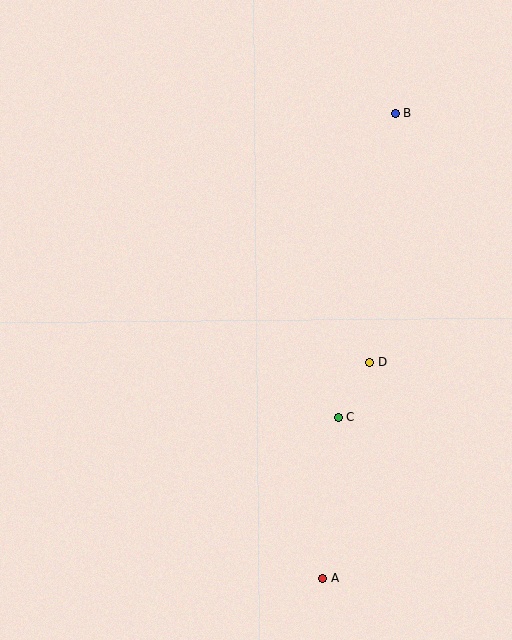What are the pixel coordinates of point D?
Point D is at (370, 362).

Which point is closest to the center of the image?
Point D at (370, 362) is closest to the center.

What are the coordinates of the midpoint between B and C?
The midpoint between B and C is at (367, 265).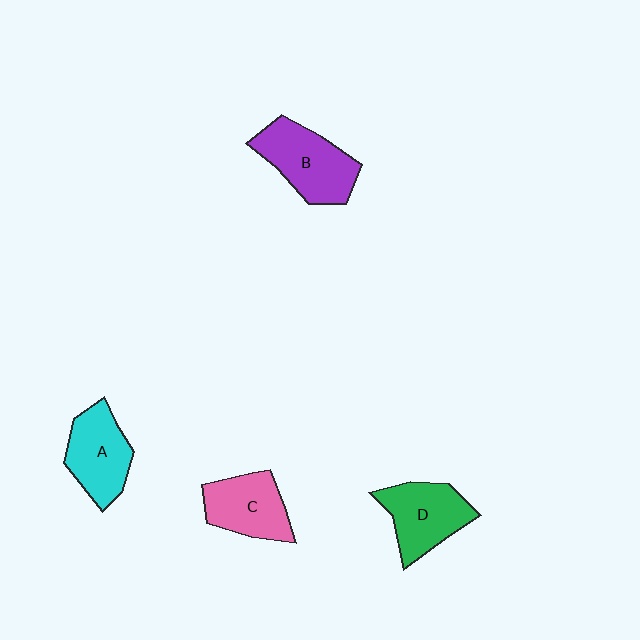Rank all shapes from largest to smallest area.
From largest to smallest: B (purple), D (green), A (cyan), C (pink).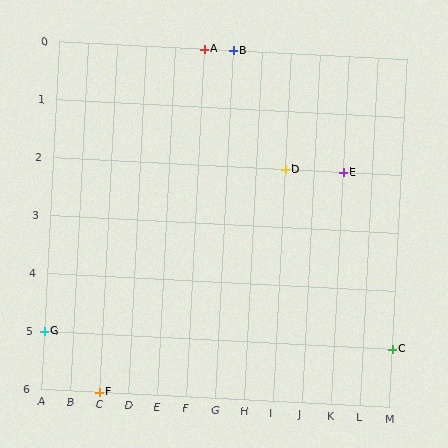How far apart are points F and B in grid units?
Points F and B are 4 columns and 6 rows apart (about 7.2 grid units diagonally).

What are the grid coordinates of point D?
Point D is at grid coordinates (I, 2).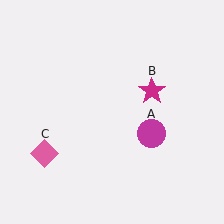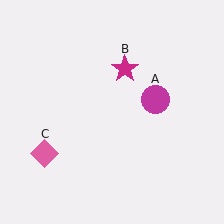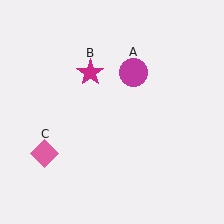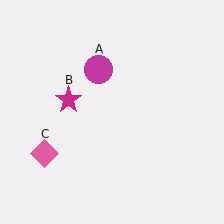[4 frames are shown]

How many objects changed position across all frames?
2 objects changed position: magenta circle (object A), magenta star (object B).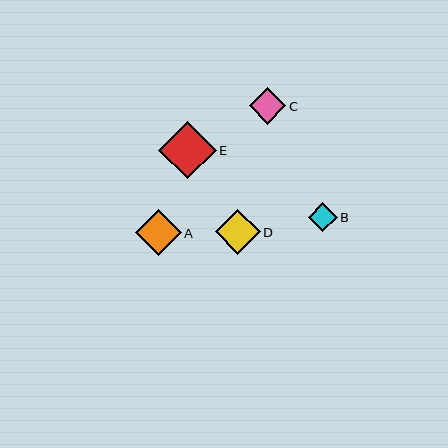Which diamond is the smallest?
Diamond B is the smallest with a size of approximately 29 pixels.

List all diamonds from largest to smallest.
From largest to smallest: E, A, D, C, B.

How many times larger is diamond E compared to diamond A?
Diamond E is approximately 1.2 times the size of diamond A.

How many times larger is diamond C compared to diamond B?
Diamond C is approximately 1.3 times the size of diamond B.